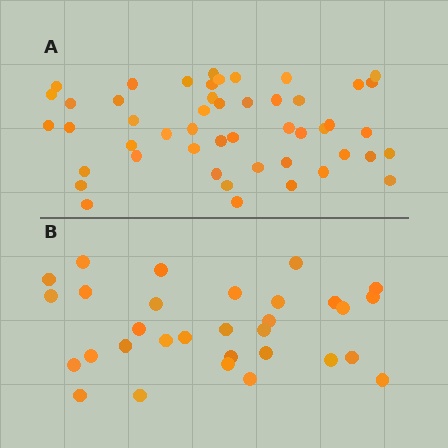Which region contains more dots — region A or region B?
Region A (the top region) has more dots.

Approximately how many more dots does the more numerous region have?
Region A has approximately 20 more dots than region B.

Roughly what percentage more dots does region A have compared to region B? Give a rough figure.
About 60% more.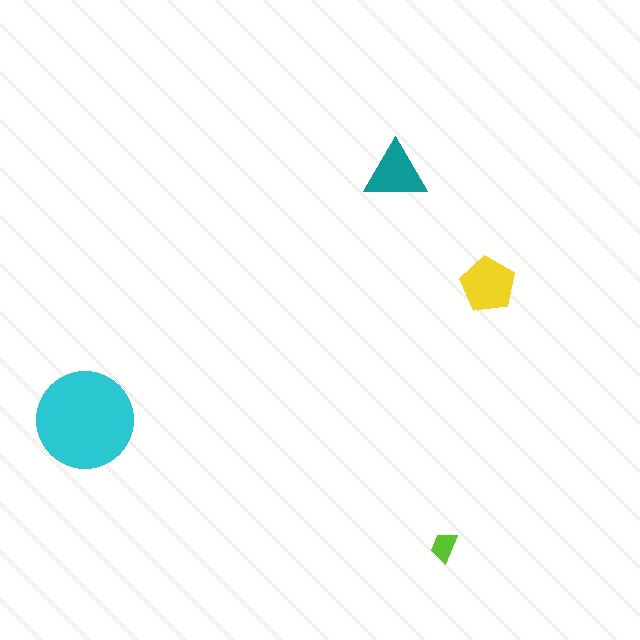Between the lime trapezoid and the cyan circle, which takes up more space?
The cyan circle.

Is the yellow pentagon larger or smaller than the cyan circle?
Smaller.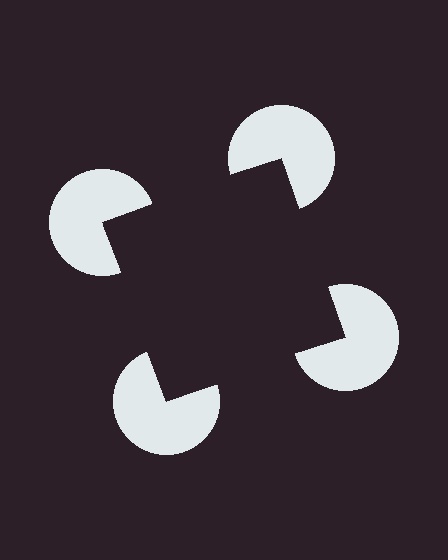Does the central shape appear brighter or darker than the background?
It typically appears slightly darker than the background, even though no actual brightness change is drawn.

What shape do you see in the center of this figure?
An illusory square — its edges are inferred from the aligned wedge cuts in the pac-man discs, not physically drawn.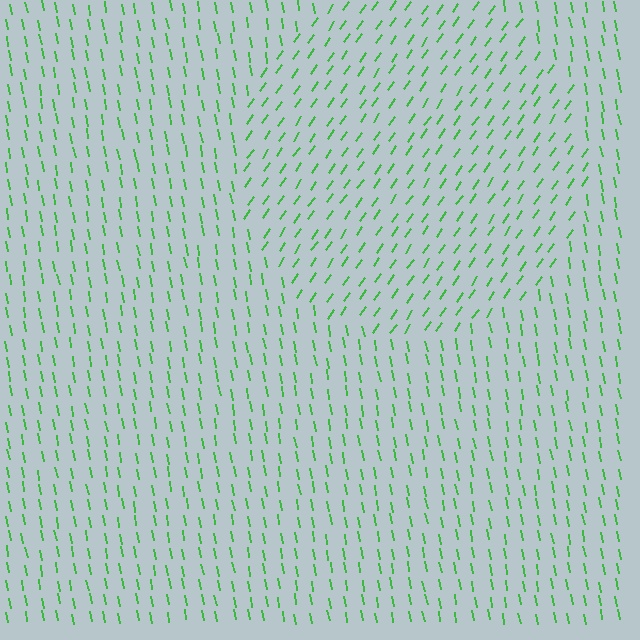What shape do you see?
I see a circle.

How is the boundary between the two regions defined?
The boundary is defined purely by a change in line orientation (approximately 45 degrees difference). All lines are the same color and thickness.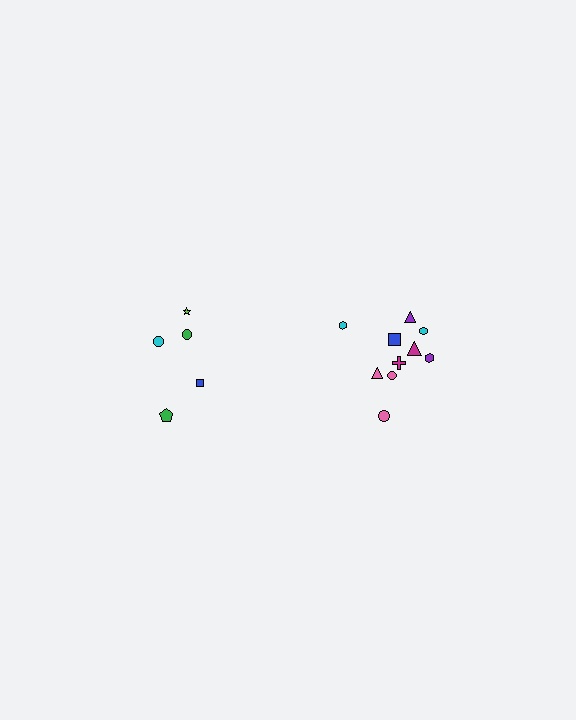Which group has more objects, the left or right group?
The right group.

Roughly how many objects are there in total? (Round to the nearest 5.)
Roughly 15 objects in total.